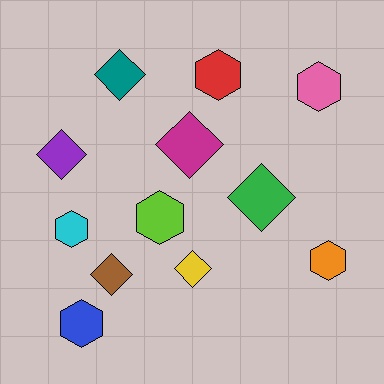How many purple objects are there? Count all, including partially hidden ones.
There is 1 purple object.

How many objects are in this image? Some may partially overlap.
There are 12 objects.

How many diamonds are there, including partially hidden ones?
There are 6 diamonds.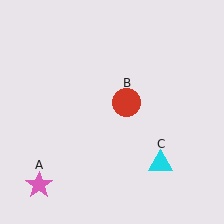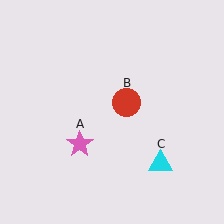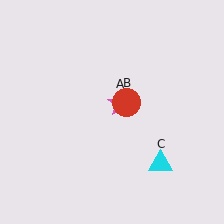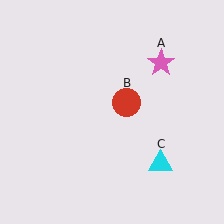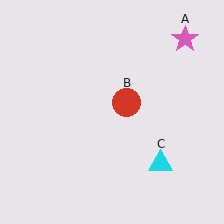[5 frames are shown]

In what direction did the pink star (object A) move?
The pink star (object A) moved up and to the right.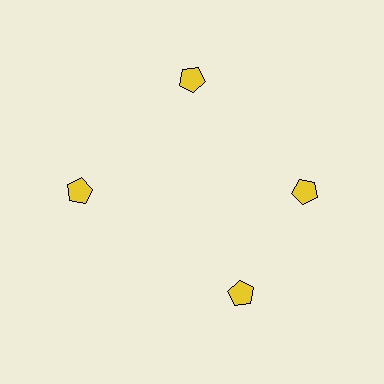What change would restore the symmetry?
The symmetry would be restored by rotating it back into even spacing with its neighbors so that all 4 pentagons sit at equal angles and equal distance from the center.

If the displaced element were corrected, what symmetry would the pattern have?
It would have 4-fold rotational symmetry — the pattern would map onto itself every 90 degrees.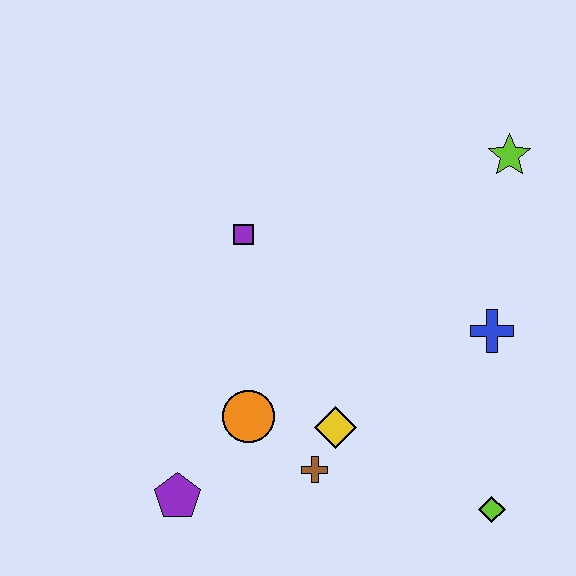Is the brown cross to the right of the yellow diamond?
No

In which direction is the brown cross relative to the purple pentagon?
The brown cross is to the right of the purple pentagon.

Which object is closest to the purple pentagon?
The orange circle is closest to the purple pentagon.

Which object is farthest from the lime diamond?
The purple square is farthest from the lime diamond.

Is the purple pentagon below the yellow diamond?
Yes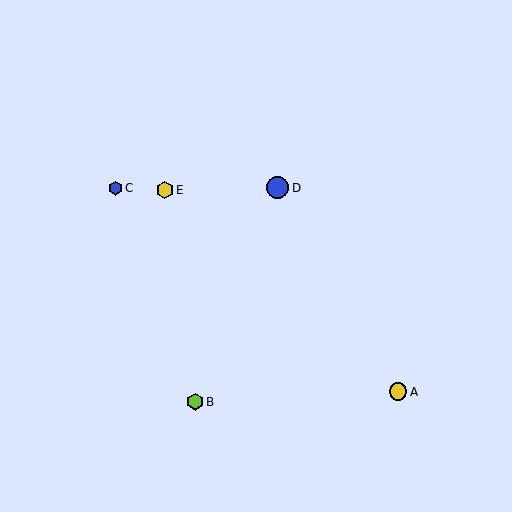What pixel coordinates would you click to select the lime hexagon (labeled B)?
Click at (195, 402) to select the lime hexagon B.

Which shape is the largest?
The blue circle (labeled D) is the largest.